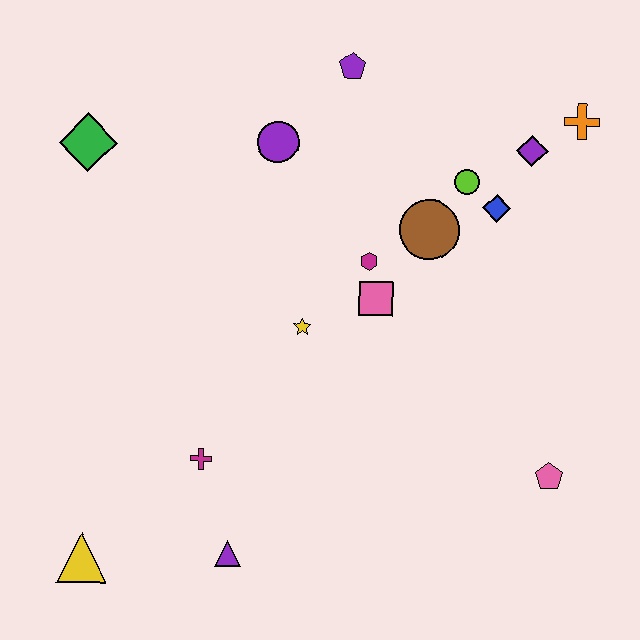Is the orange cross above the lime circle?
Yes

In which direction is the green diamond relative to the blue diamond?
The green diamond is to the left of the blue diamond.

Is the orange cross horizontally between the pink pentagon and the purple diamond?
No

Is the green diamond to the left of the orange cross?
Yes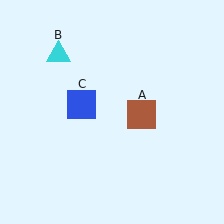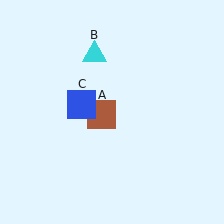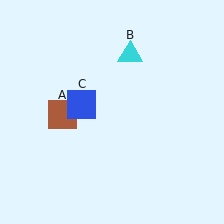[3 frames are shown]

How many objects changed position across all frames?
2 objects changed position: brown square (object A), cyan triangle (object B).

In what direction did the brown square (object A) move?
The brown square (object A) moved left.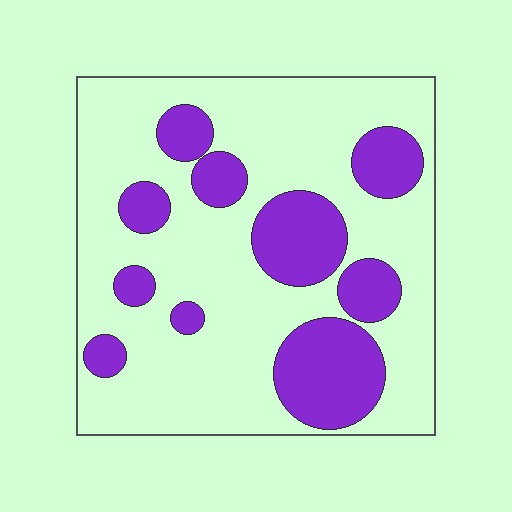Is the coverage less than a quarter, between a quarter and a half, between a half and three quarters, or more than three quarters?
Between a quarter and a half.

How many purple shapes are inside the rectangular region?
10.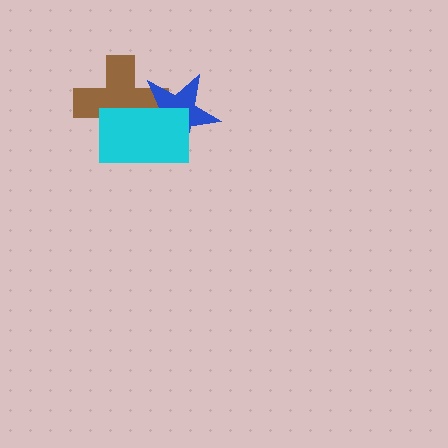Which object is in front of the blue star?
The cyan rectangle is in front of the blue star.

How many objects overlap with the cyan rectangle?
2 objects overlap with the cyan rectangle.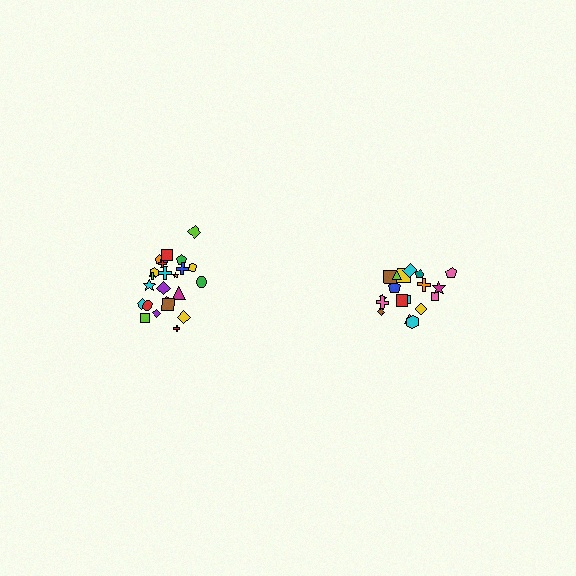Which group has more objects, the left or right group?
The left group.